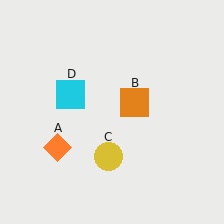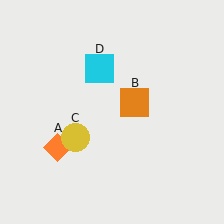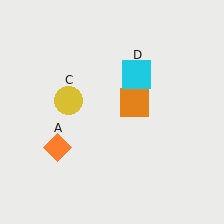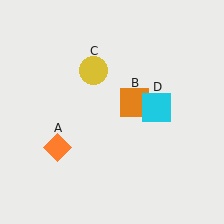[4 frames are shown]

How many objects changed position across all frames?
2 objects changed position: yellow circle (object C), cyan square (object D).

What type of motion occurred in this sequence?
The yellow circle (object C), cyan square (object D) rotated clockwise around the center of the scene.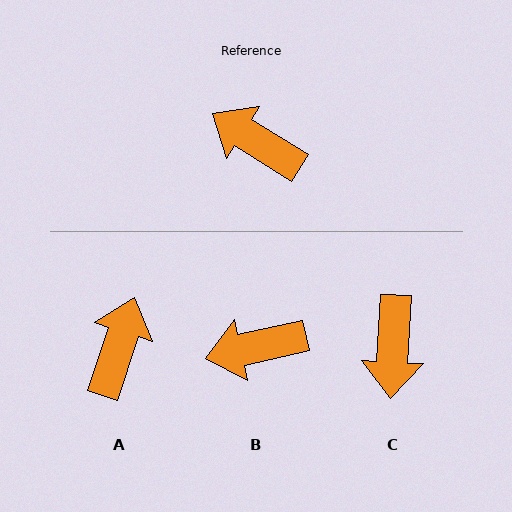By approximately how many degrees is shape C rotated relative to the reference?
Approximately 119 degrees counter-clockwise.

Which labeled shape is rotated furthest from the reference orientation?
C, about 119 degrees away.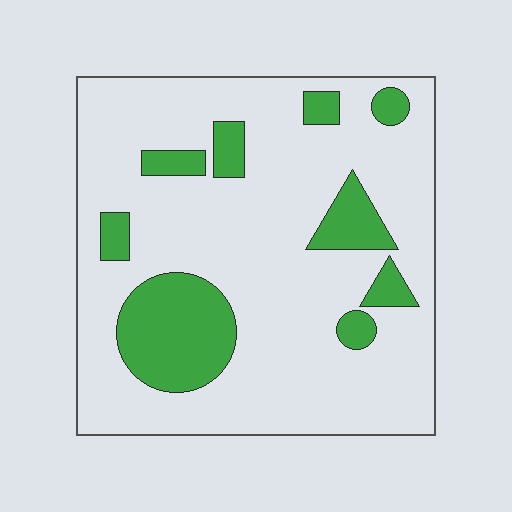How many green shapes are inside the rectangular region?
9.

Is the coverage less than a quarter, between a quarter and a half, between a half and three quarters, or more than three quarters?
Less than a quarter.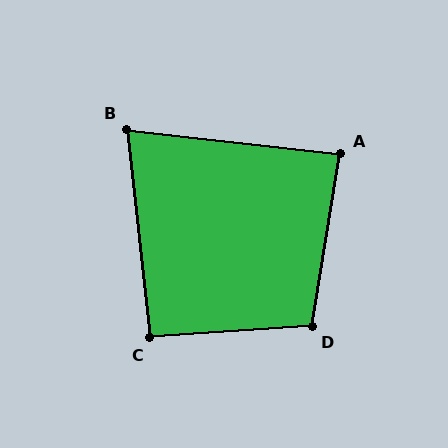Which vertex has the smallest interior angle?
B, at approximately 77 degrees.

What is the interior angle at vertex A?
Approximately 87 degrees (approximately right).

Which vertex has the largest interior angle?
D, at approximately 103 degrees.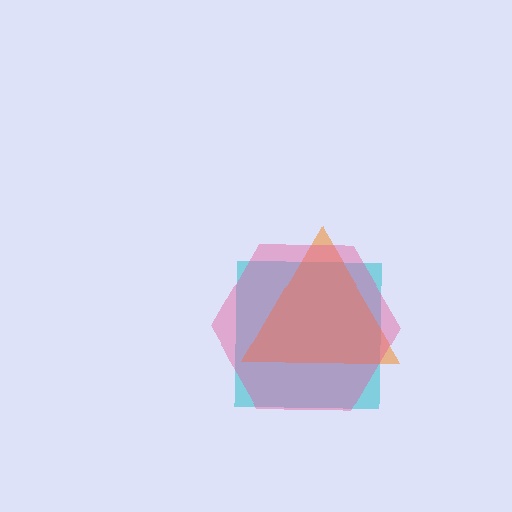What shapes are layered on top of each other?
The layered shapes are: a cyan square, an orange triangle, a pink hexagon.